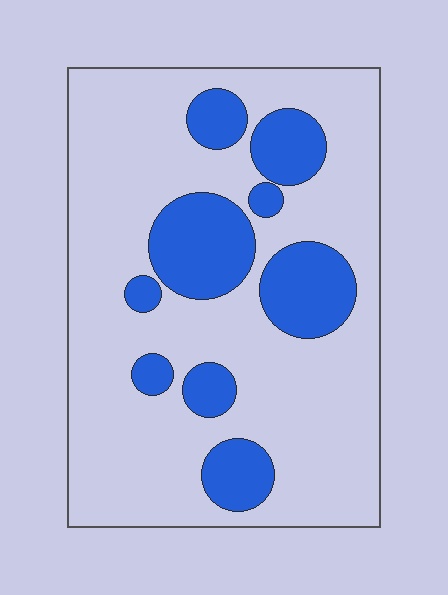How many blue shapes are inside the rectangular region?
9.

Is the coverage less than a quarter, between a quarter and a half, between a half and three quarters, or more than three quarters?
Less than a quarter.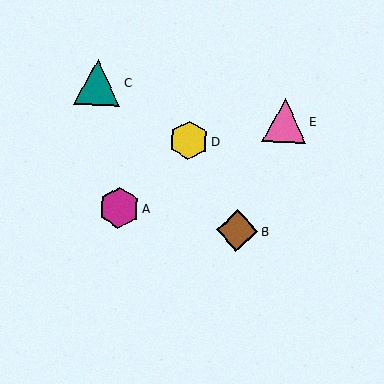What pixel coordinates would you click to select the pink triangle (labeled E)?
Click at (284, 121) to select the pink triangle E.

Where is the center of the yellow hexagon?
The center of the yellow hexagon is at (189, 140).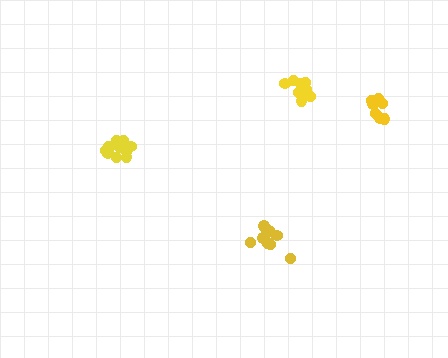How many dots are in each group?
Group 1: 11 dots, Group 2: 7 dots, Group 3: 11 dots, Group 4: 11 dots (40 total).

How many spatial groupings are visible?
There are 4 spatial groupings.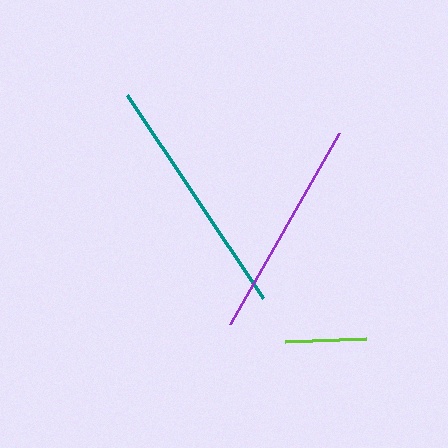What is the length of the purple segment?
The purple segment is approximately 220 pixels long.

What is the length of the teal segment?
The teal segment is approximately 244 pixels long.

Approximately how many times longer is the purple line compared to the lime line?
The purple line is approximately 2.7 times the length of the lime line.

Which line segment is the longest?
The teal line is the longest at approximately 244 pixels.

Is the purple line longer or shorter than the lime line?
The purple line is longer than the lime line.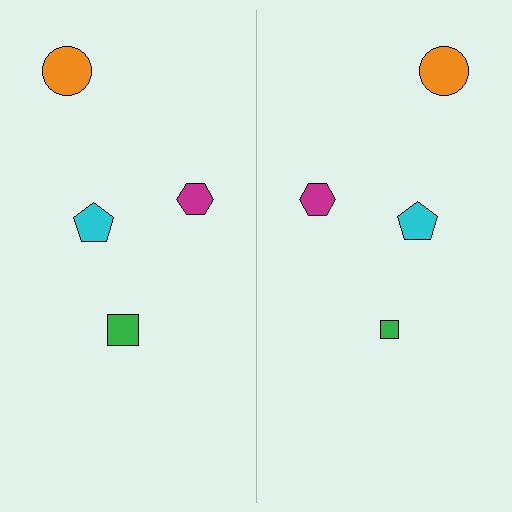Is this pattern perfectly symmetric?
No, the pattern is not perfectly symmetric. The green square on the right side has a different size than its mirror counterpart.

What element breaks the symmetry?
The green square on the right side has a different size than its mirror counterpart.